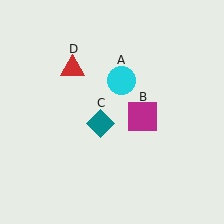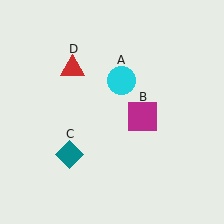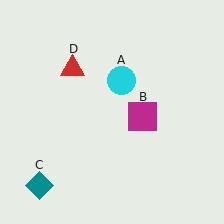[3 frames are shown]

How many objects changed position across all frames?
1 object changed position: teal diamond (object C).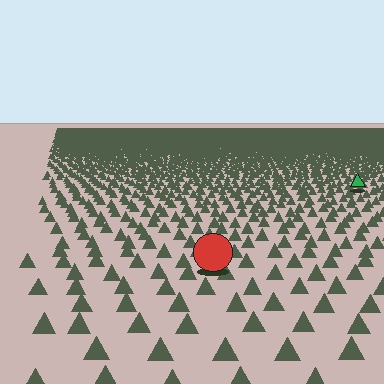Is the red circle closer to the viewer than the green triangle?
Yes. The red circle is closer — you can tell from the texture gradient: the ground texture is coarser near it.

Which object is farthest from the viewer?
The green triangle is farthest from the viewer. It appears smaller and the ground texture around it is denser.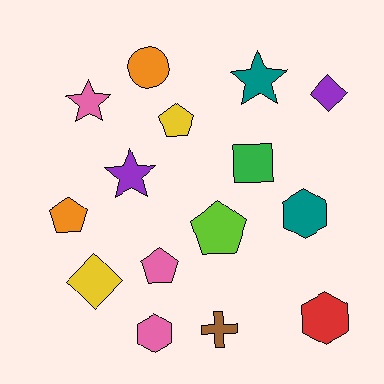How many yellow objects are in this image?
There are 2 yellow objects.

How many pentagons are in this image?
There are 4 pentagons.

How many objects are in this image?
There are 15 objects.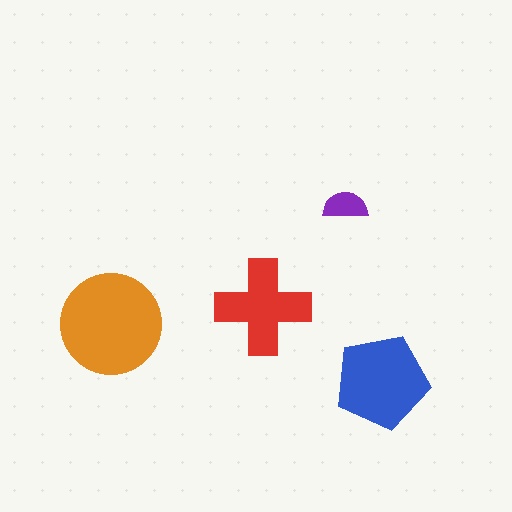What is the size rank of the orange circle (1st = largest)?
1st.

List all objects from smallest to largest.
The purple semicircle, the red cross, the blue pentagon, the orange circle.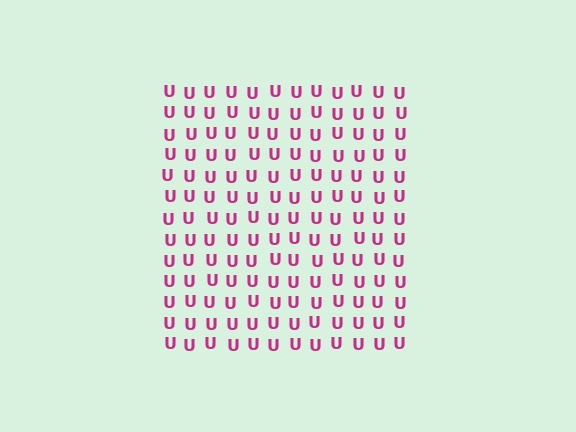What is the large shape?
The large shape is a square.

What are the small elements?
The small elements are letter U's.